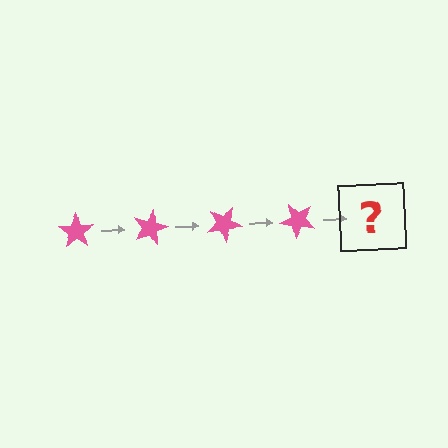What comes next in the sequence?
The next element should be a pink star rotated 60 degrees.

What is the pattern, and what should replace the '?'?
The pattern is that the star rotates 15 degrees each step. The '?' should be a pink star rotated 60 degrees.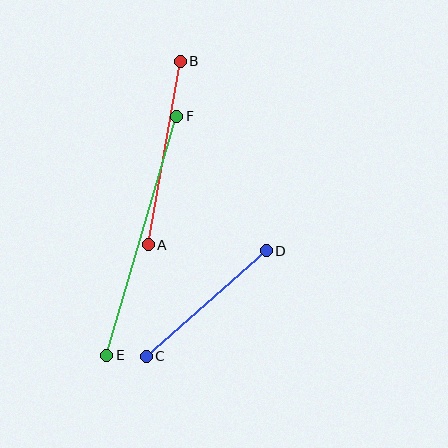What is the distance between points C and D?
The distance is approximately 160 pixels.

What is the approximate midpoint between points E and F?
The midpoint is at approximately (142, 236) pixels.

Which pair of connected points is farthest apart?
Points E and F are farthest apart.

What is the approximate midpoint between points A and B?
The midpoint is at approximately (164, 153) pixels.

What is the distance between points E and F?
The distance is approximately 249 pixels.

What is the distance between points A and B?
The distance is approximately 187 pixels.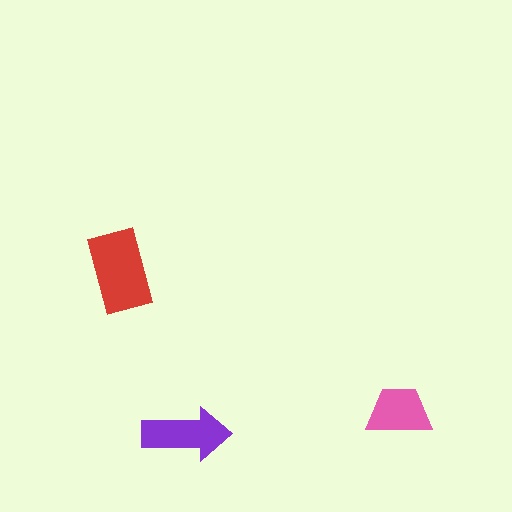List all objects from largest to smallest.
The red rectangle, the purple arrow, the pink trapezoid.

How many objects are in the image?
There are 3 objects in the image.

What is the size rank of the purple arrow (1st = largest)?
2nd.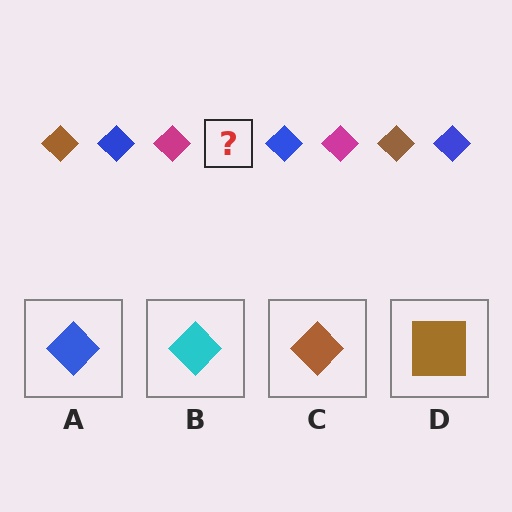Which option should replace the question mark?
Option C.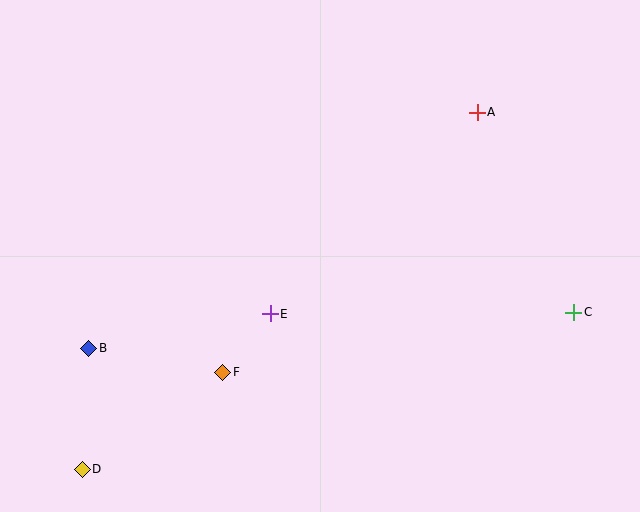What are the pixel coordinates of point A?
Point A is at (477, 112).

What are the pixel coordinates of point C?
Point C is at (574, 312).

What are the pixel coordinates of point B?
Point B is at (89, 348).